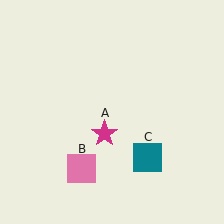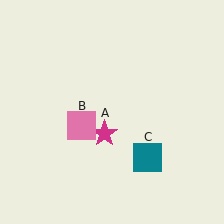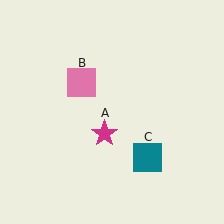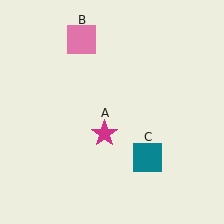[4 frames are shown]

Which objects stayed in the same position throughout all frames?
Magenta star (object A) and teal square (object C) remained stationary.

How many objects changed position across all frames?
1 object changed position: pink square (object B).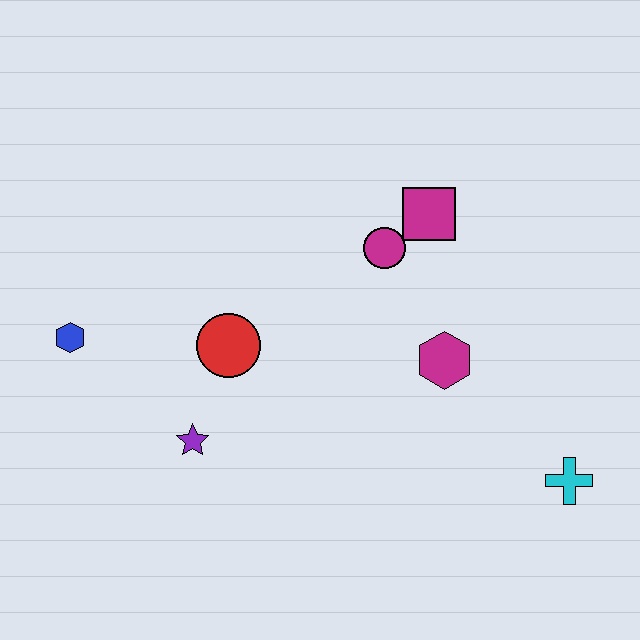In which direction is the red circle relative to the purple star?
The red circle is above the purple star.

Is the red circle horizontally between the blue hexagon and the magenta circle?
Yes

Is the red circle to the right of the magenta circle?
No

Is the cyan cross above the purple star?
No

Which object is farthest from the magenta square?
The blue hexagon is farthest from the magenta square.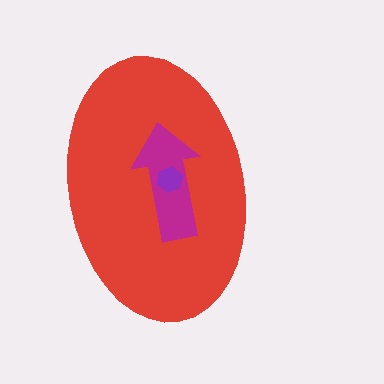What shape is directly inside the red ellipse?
The magenta arrow.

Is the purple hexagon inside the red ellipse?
Yes.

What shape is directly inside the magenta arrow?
The purple hexagon.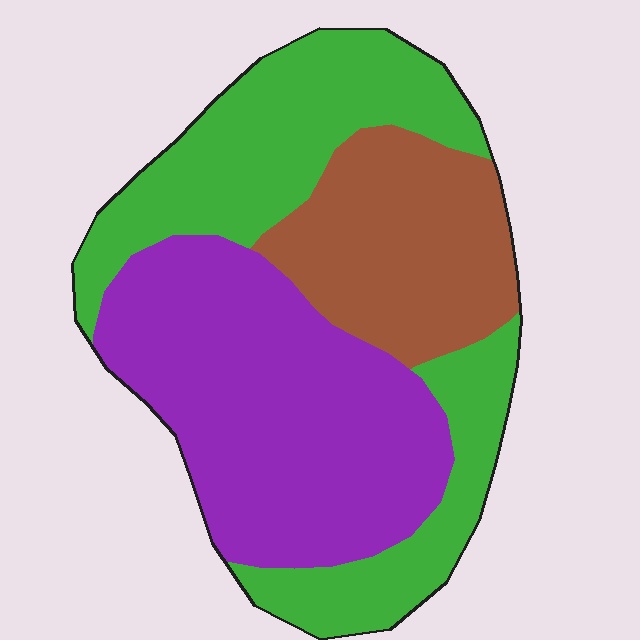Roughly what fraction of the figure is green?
Green covers roughly 40% of the figure.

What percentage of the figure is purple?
Purple takes up about two fifths (2/5) of the figure.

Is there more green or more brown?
Green.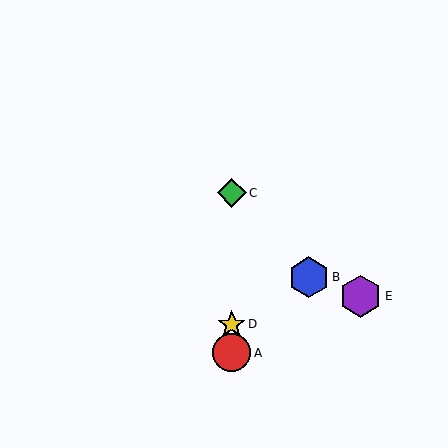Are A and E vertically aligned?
No, A is at x≈232 and E is at x≈361.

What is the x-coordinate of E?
Object E is at x≈361.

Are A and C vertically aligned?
Yes, both are at x≈232.